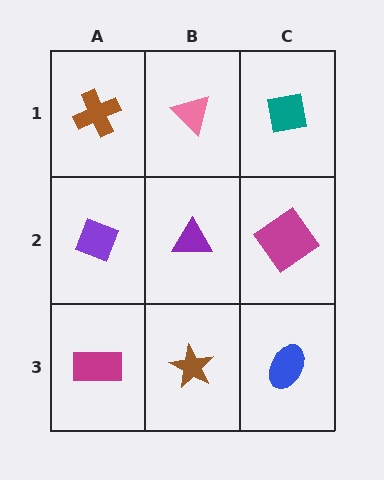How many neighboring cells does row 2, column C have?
3.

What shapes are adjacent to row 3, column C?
A magenta diamond (row 2, column C), a brown star (row 3, column B).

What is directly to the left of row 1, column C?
A pink triangle.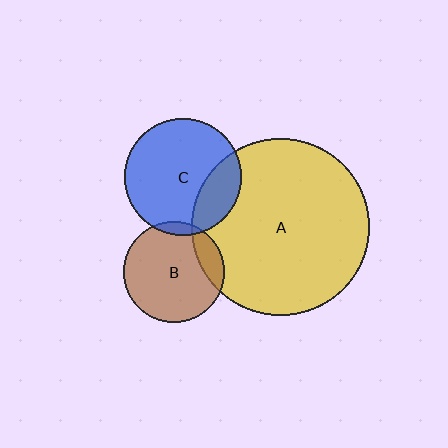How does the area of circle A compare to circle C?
Approximately 2.3 times.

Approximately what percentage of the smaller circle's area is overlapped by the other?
Approximately 15%.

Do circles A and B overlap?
Yes.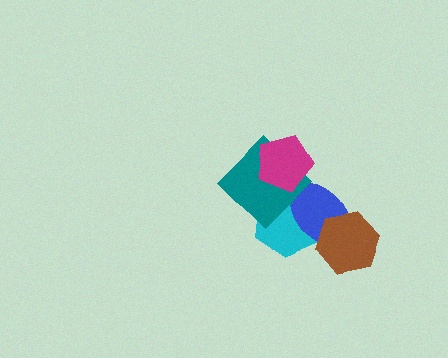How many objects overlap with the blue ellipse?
3 objects overlap with the blue ellipse.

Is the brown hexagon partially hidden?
No, no other shape covers it.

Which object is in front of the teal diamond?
The magenta pentagon is in front of the teal diamond.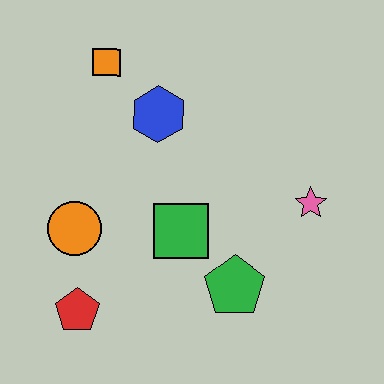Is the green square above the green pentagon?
Yes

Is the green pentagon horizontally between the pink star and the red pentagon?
Yes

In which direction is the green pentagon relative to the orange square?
The green pentagon is below the orange square.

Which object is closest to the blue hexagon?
The orange square is closest to the blue hexagon.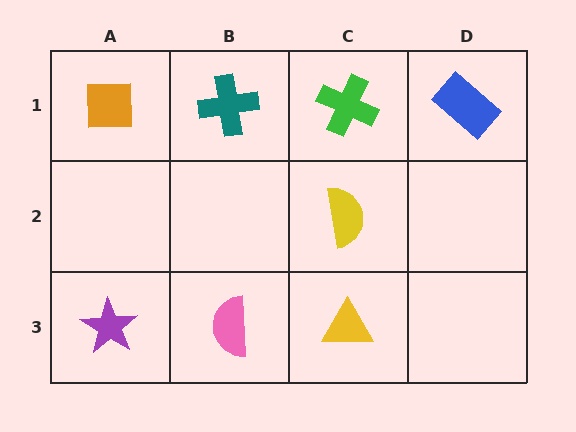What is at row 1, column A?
An orange square.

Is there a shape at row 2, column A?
No, that cell is empty.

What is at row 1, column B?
A teal cross.